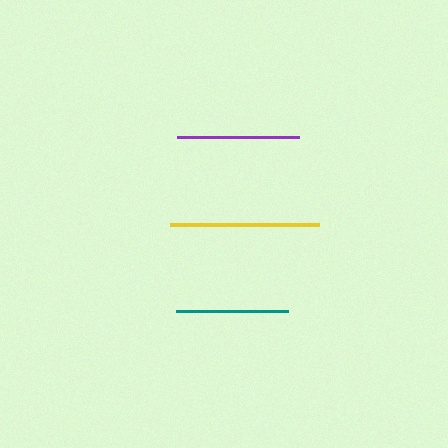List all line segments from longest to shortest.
From longest to shortest: yellow, purple, teal.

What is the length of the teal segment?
The teal segment is approximately 111 pixels long.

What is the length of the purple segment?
The purple segment is approximately 122 pixels long.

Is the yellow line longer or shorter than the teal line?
The yellow line is longer than the teal line.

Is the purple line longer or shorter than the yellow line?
The yellow line is longer than the purple line.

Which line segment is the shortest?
The teal line is the shortest at approximately 111 pixels.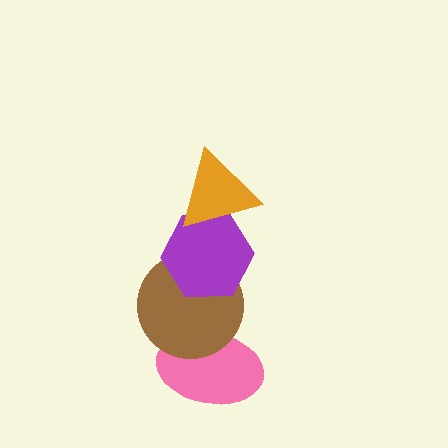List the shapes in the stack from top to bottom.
From top to bottom: the orange triangle, the purple hexagon, the brown circle, the pink ellipse.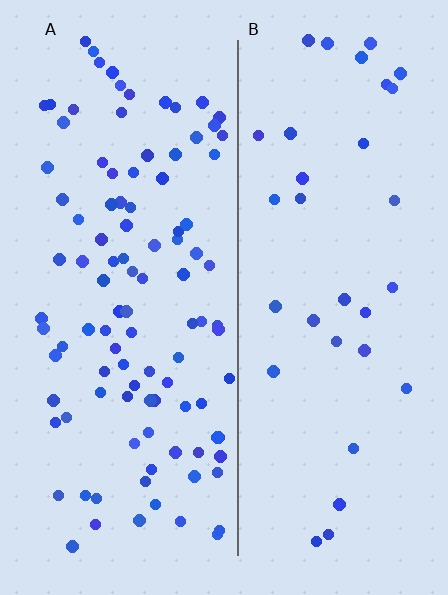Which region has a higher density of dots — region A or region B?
A (the left).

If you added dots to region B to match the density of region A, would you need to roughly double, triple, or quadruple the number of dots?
Approximately triple.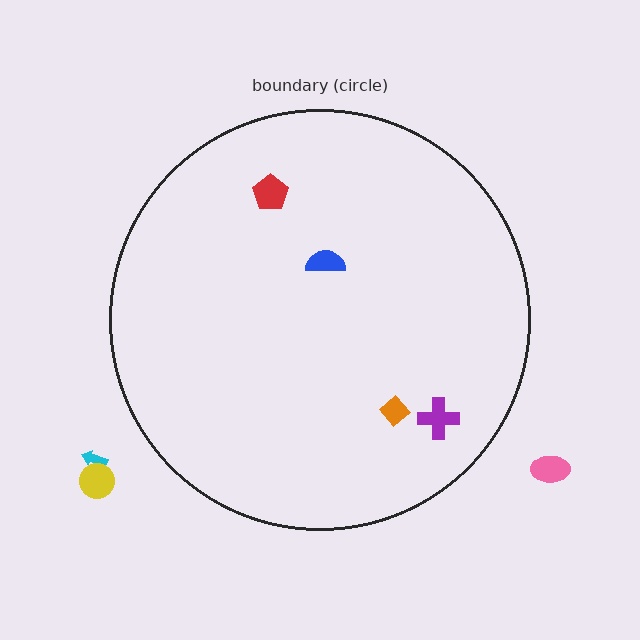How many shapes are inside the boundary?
4 inside, 3 outside.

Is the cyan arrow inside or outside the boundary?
Outside.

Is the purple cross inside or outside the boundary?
Inside.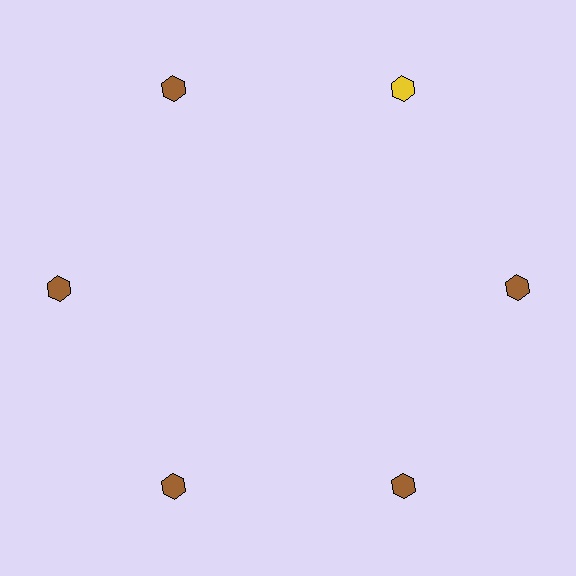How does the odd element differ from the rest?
It has a different color: yellow instead of brown.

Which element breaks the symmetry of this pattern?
The yellow hexagon at roughly the 1 o'clock position breaks the symmetry. All other shapes are brown hexagons.